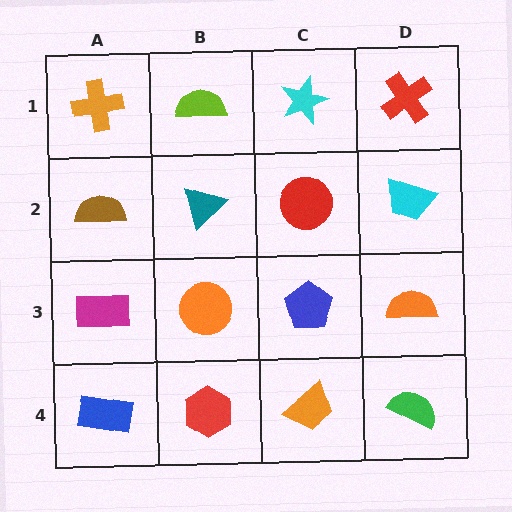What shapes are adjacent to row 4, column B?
An orange circle (row 3, column B), a blue rectangle (row 4, column A), an orange trapezoid (row 4, column C).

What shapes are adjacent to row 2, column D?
A red cross (row 1, column D), an orange semicircle (row 3, column D), a red circle (row 2, column C).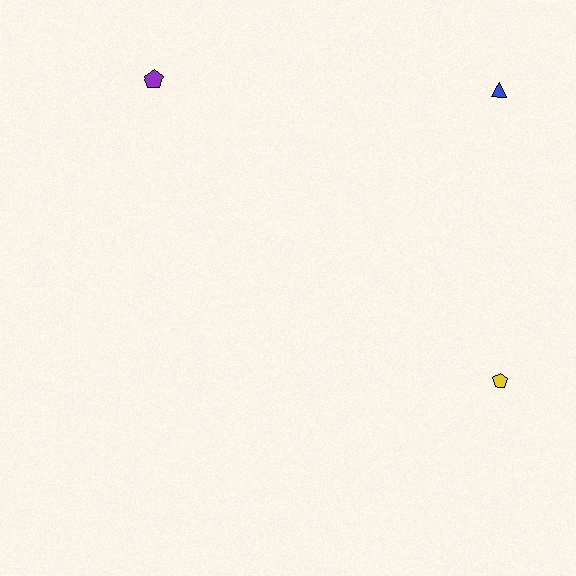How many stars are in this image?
There are no stars.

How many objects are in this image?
There are 3 objects.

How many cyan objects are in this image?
There are no cyan objects.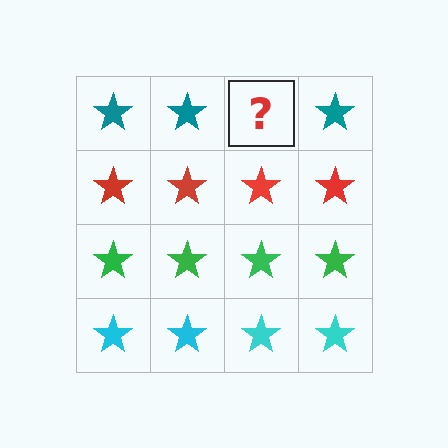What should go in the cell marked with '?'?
The missing cell should contain a teal star.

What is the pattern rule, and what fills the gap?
The rule is that each row has a consistent color. The gap should be filled with a teal star.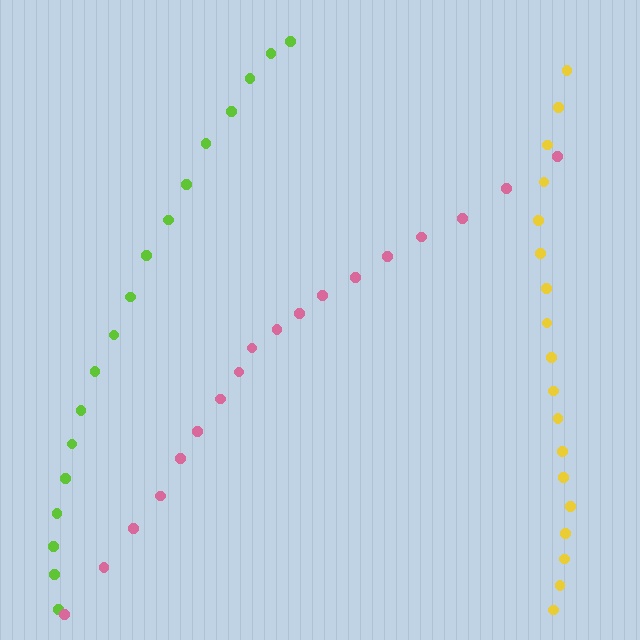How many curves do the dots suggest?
There are 3 distinct paths.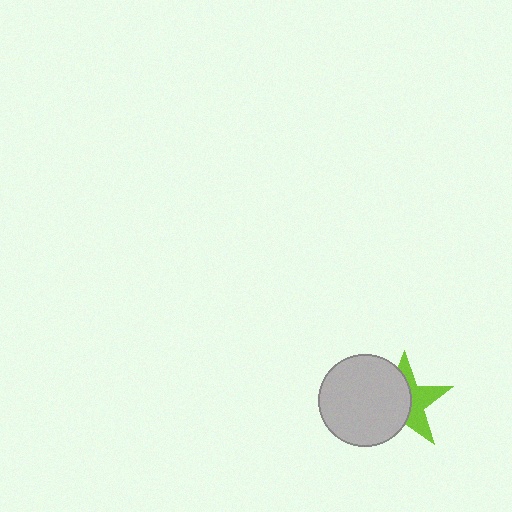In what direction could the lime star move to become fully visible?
The lime star could move right. That would shift it out from behind the light gray circle entirely.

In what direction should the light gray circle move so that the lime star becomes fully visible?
The light gray circle should move left. That is the shortest direction to clear the overlap and leave the lime star fully visible.